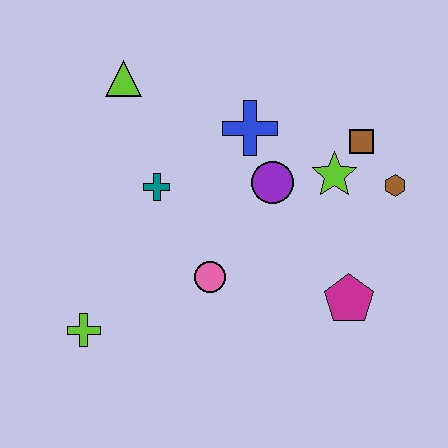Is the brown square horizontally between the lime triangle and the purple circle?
No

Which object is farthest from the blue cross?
The lime cross is farthest from the blue cross.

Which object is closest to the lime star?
The brown square is closest to the lime star.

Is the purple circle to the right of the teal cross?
Yes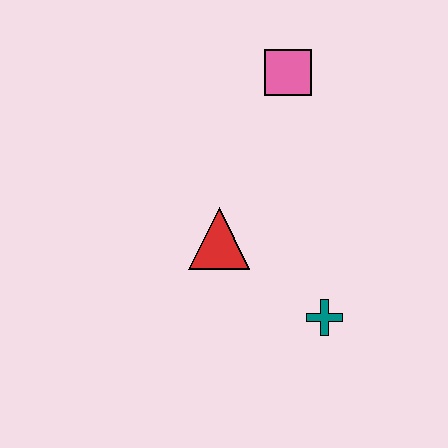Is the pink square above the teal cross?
Yes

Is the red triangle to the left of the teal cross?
Yes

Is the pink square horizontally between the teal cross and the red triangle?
Yes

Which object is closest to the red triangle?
The teal cross is closest to the red triangle.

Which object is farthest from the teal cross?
The pink square is farthest from the teal cross.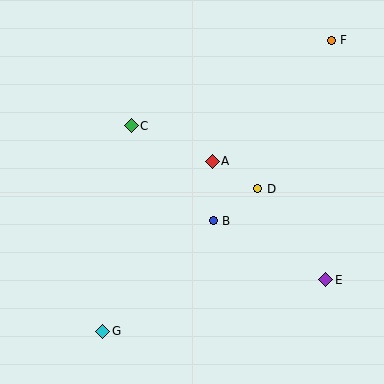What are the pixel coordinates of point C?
Point C is at (131, 126).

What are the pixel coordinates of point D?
Point D is at (258, 189).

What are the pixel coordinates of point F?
Point F is at (331, 40).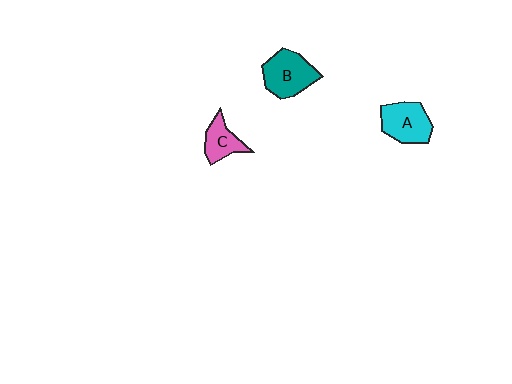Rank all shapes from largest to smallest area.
From largest to smallest: B (teal), A (cyan), C (pink).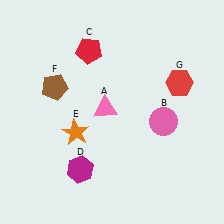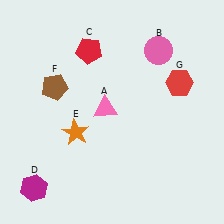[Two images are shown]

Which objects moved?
The objects that moved are: the pink circle (B), the magenta hexagon (D).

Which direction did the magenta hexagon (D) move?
The magenta hexagon (D) moved left.